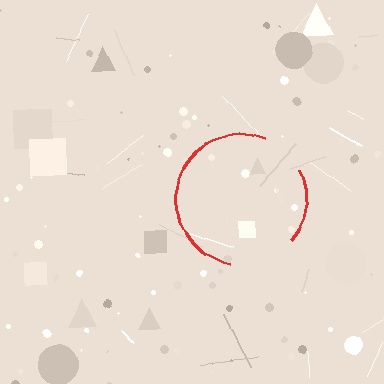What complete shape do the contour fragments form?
The contour fragments form a circle.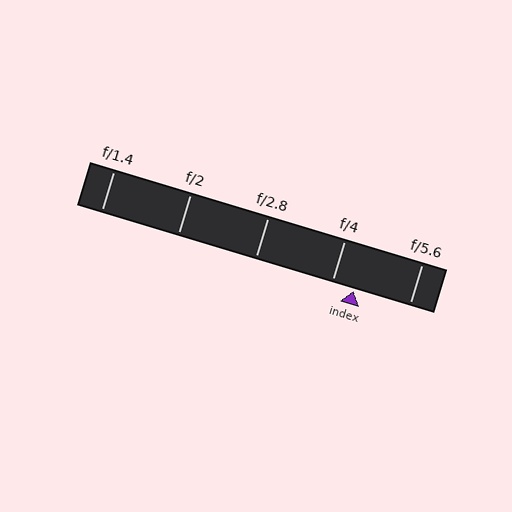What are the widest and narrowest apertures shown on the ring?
The widest aperture shown is f/1.4 and the narrowest is f/5.6.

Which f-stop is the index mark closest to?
The index mark is closest to f/4.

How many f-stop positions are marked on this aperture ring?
There are 5 f-stop positions marked.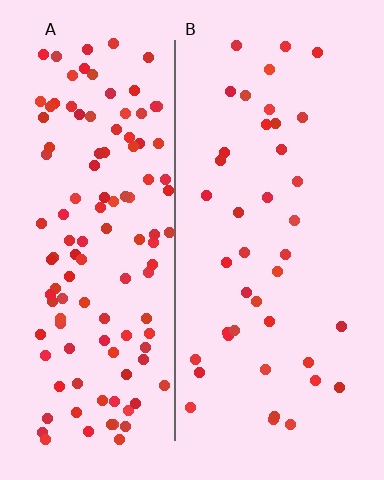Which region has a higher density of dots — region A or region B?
A (the left).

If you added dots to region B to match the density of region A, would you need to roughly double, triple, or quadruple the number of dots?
Approximately triple.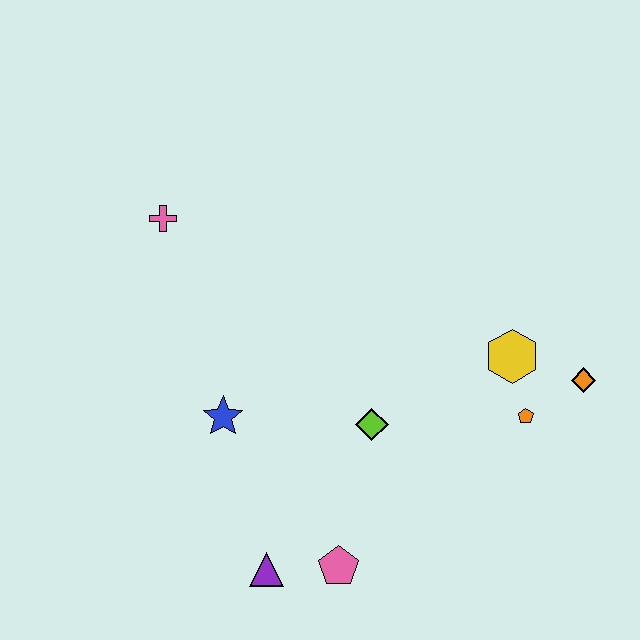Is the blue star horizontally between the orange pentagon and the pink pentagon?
No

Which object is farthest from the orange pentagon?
The pink cross is farthest from the orange pentagon.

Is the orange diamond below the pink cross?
Yes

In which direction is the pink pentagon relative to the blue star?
The pink pentagon is below the blue star.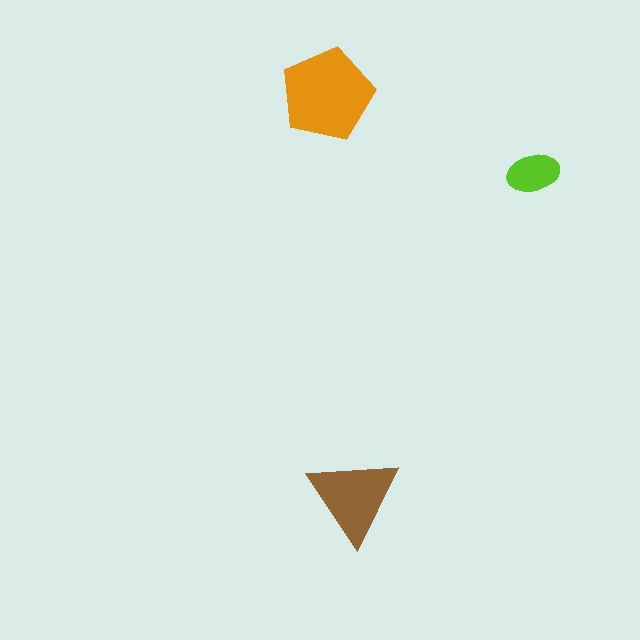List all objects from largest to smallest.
The orange pentagon, the brown triangle, the lime ellipse.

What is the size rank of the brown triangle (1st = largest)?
2nd.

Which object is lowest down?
The brown triangle is bottommost.